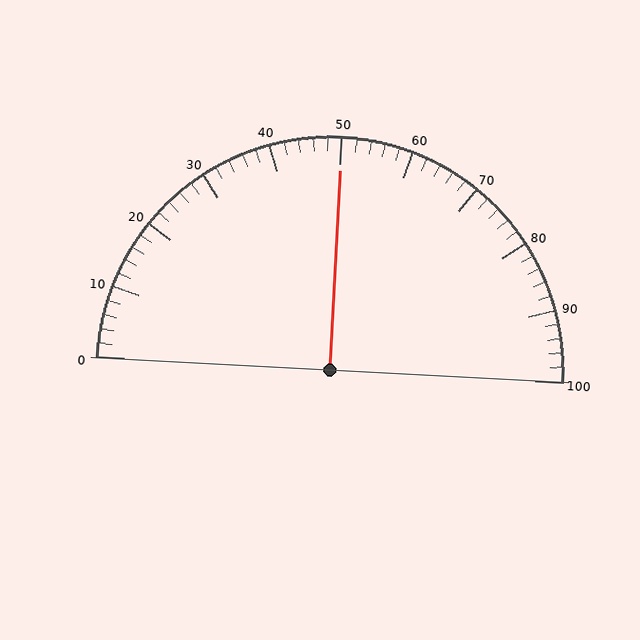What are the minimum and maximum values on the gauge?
The gauge ranges from 0 to 100.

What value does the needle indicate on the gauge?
The needle indicates approximately 50.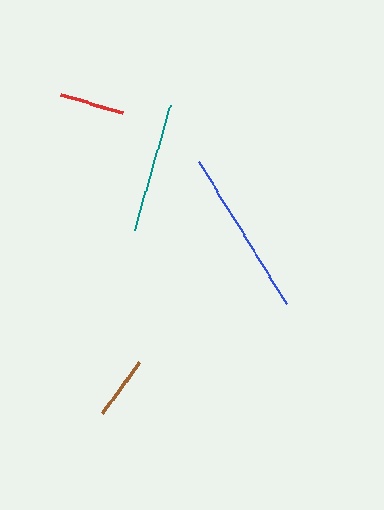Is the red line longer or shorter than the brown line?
The red line is longer than the brown line.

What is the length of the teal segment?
The teal segment is approximately 130 pixels long.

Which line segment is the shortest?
The brown line is the shortest at approximately 64 pixels.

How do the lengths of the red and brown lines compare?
The red and brown lines are approximately the same length.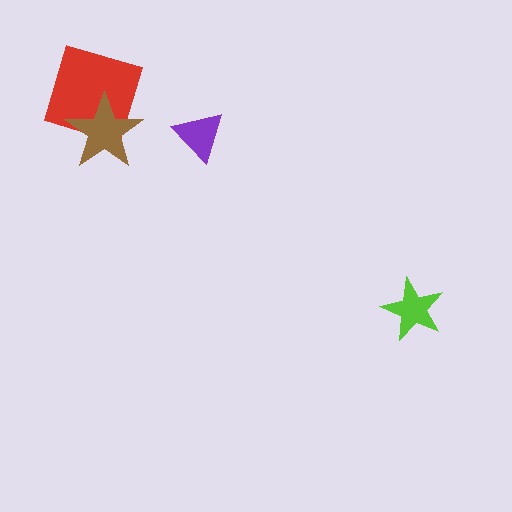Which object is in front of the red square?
The brown star is in front of the red square.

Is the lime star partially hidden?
No, no other shape covers it.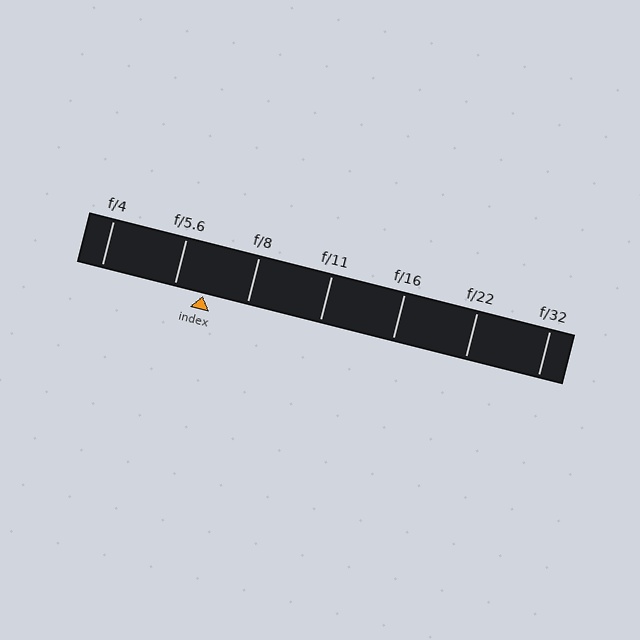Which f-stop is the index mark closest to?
The index mark is closest to f/5.6.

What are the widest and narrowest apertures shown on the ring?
The widest aperture shown is f/4 and the narrowest is f/32.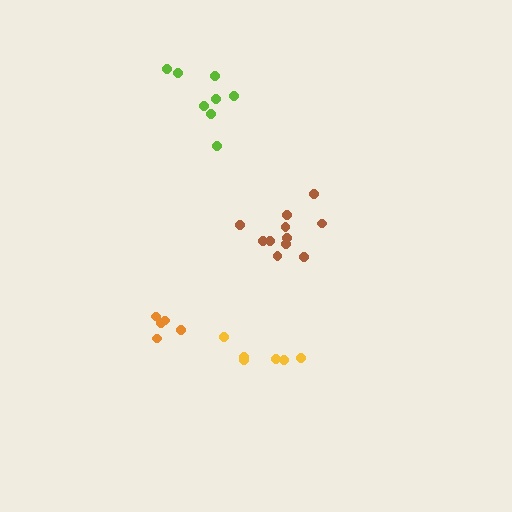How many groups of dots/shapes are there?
There are 4 groups.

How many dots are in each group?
Group 1: 6 dots, Group 2: 8 dots, Group 3: 5 dots, Group 4: 11 dots (30 total).